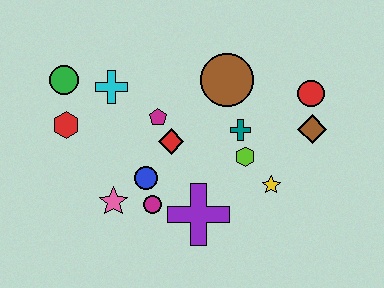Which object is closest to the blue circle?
The magenta circle is closest to the blue circle.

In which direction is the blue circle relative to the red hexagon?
The blue circle is to the right of the red hexagon.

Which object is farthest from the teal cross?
The green circle is farthest from the teal cross.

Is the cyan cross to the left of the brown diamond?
Yes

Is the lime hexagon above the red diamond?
No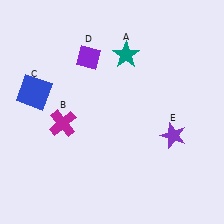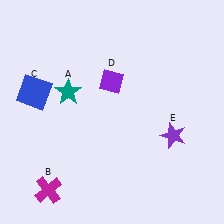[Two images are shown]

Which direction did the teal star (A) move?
The teal star (A) moved left.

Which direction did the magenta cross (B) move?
The magenta cross (B) moved down.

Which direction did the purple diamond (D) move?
The purple diamond (D) moved down.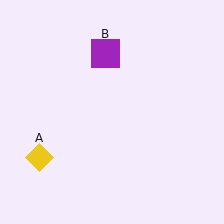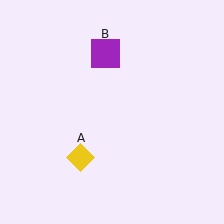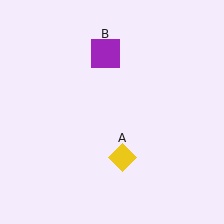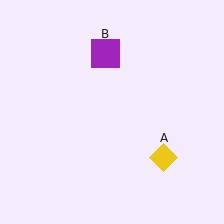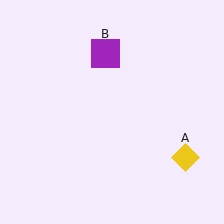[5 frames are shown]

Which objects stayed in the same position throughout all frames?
Purple square (object B) remained stationary.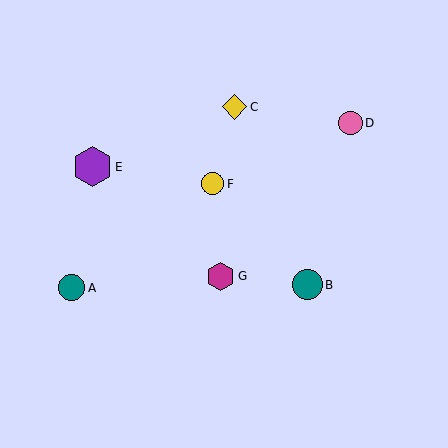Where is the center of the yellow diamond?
The center of the yellow diamond is at (235, 107).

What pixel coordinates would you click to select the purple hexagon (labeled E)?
Click at (93, 167) to select the purple hexagon E.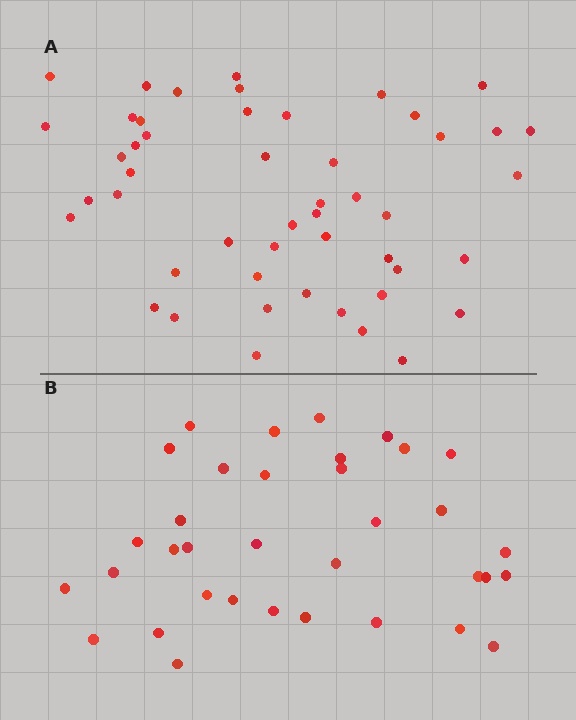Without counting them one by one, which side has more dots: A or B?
Region A (the top region) has more dots.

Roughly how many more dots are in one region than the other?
Region A has approximately 15 more dots than region B.